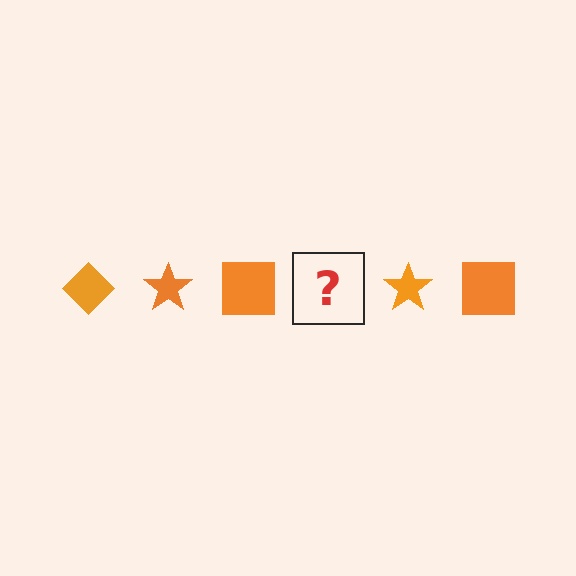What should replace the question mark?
The question mark should be replaced with an orange diamond.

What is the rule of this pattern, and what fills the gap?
The rule is that the pattern cycles through diamond, star, square shapes in orange. The gap should be filled with an orange diamond.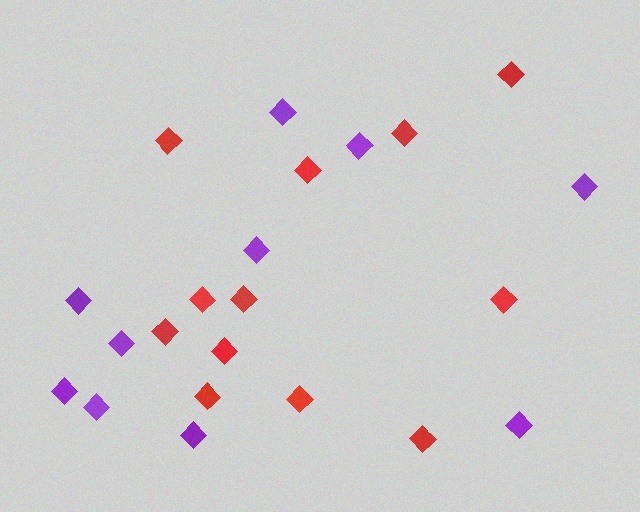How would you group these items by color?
There are 2 groups: one group of red diamonds (12) and one group of purple diamonds (10).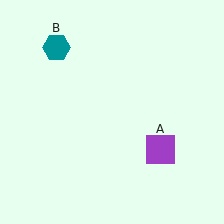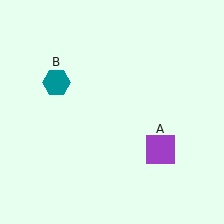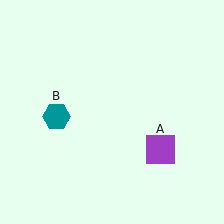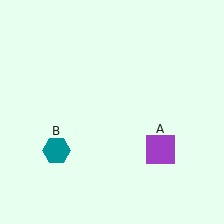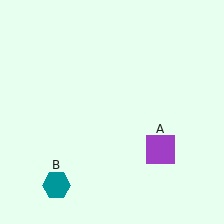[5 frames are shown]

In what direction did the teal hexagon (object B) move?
The teal hexagon (object B) moved down.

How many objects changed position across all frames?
1 object changed position: teal hexagon (object B).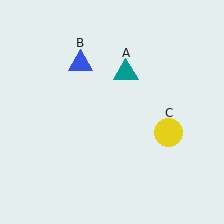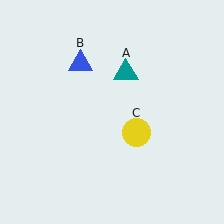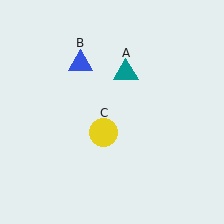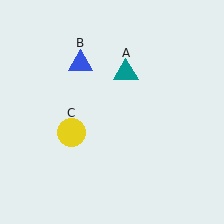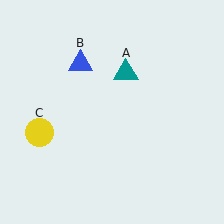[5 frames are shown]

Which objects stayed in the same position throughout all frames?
Teal triangle (object A) and blue triangle (object B) remained stationary.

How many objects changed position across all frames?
1 object changed position: yellow circle (object C).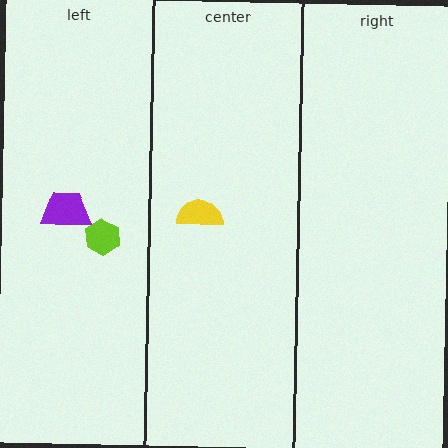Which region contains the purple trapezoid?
The left region.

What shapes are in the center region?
The yellow semicircle.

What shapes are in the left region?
The lime hexagon, the purple trapezoid.